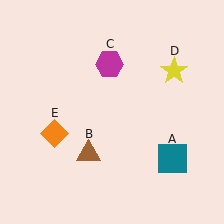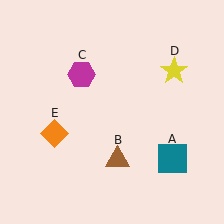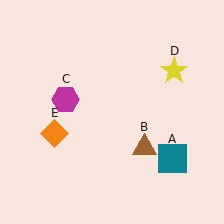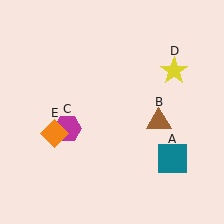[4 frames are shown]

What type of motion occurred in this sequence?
The brown triangle (object B), magenta hexagon (object C) rotated counterclockwise around the center of the scene.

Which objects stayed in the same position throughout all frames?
Teal square (object A) and yellow star (object D) and orange diamond (object E) remained stationary.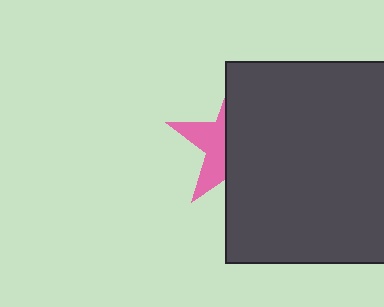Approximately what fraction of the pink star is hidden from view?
Roughly 62% of the pink star is hidden behind the dark gray square.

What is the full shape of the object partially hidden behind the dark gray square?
The partially hidden object is a pink star.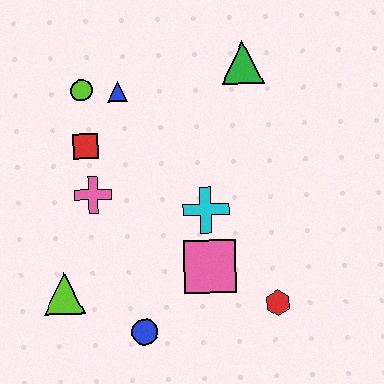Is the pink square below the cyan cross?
Yes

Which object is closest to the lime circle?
The blue triangle is closest to the lime circle.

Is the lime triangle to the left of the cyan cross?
Yes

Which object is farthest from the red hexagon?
The lime circle is farthest from the red hexagon.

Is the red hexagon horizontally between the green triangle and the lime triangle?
No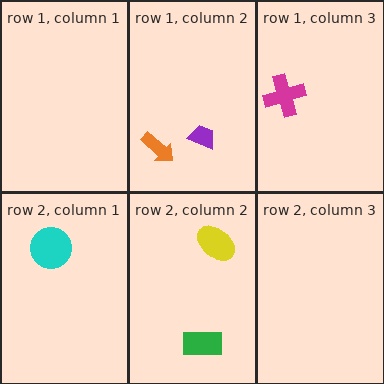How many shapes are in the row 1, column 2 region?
2.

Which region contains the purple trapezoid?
The row 1, column 2 region.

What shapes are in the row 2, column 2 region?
The green rectangle, the yellow ellipse.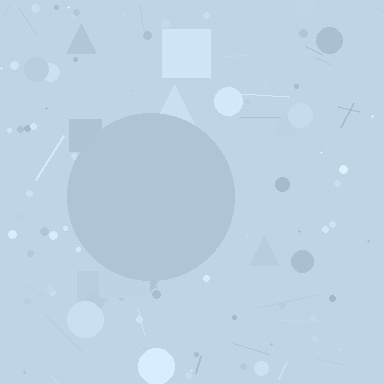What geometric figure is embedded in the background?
A circle is embedded in the background.